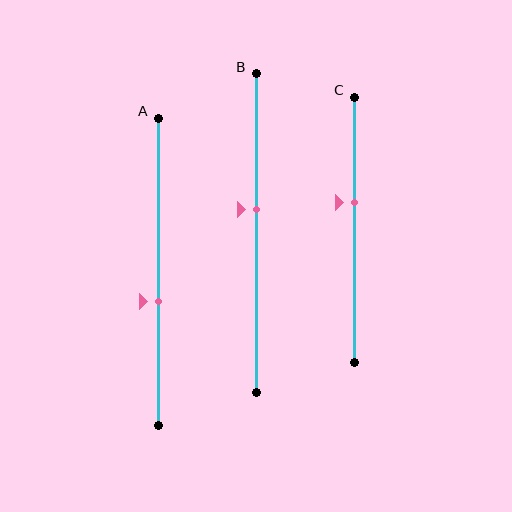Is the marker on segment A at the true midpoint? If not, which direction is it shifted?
No, the marker on segment A is shifted downward by about 10% of the segment length.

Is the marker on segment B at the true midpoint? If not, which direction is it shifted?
No, the marker on segment B is shifted upward by about 7% of the segment length.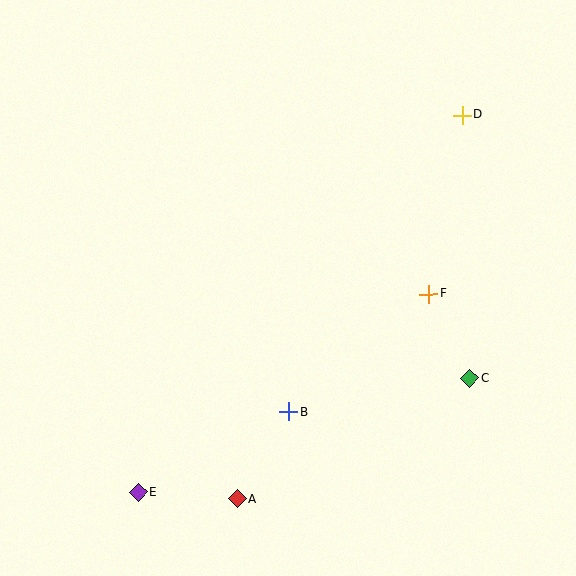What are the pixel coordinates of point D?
Point D is at (462, 115).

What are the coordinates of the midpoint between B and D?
The midpoint between B and D is at (375, 263).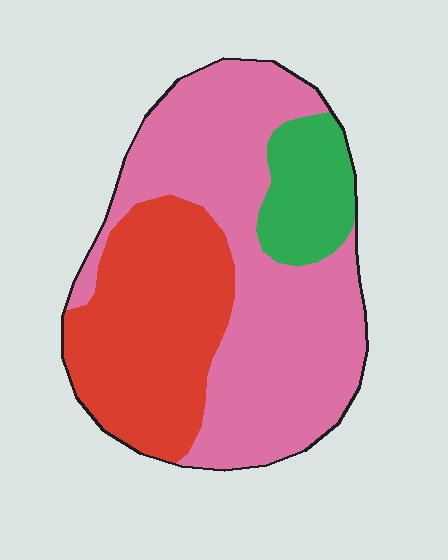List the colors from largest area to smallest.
From largest to smallest: pink, red, green.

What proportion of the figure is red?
Red covers 33% of the figure.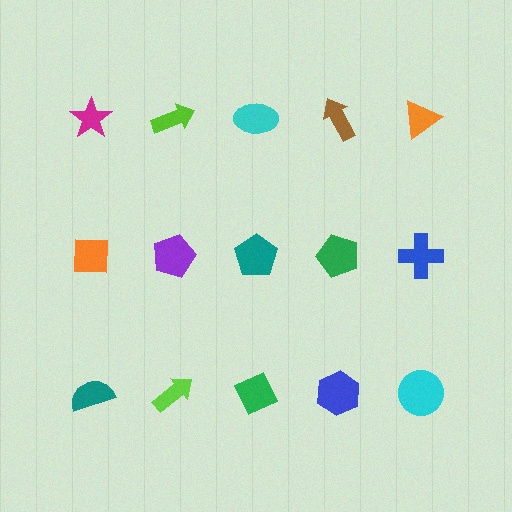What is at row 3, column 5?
A cyan circle.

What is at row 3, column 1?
A teal semicircle.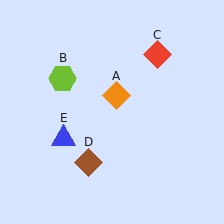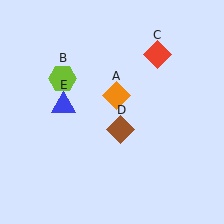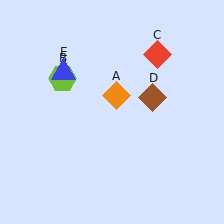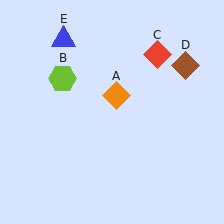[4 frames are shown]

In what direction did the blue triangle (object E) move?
The blue triangle (object E) moved up.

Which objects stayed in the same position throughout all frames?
Orange diamond (object A) and lime hexagon (object B) and red diamond (object C) remained stationary.